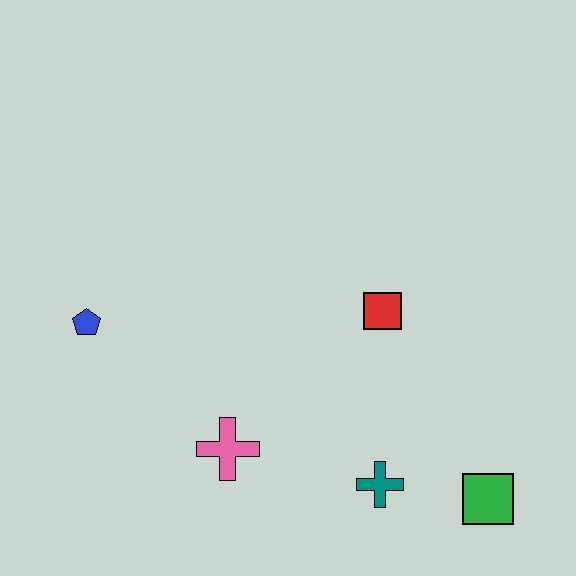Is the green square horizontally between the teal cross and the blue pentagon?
No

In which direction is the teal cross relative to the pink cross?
The teal cross is to the right of the pink cross.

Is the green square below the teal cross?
Yes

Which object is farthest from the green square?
The blue pentagon is farthest from the green square.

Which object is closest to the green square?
The teal cross is closest to the green square.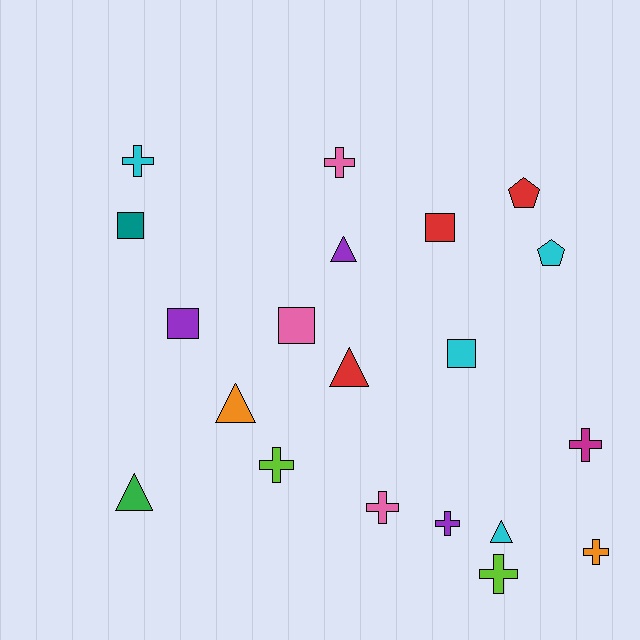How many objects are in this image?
There are 20 objects.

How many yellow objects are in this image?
There are no yellow objects.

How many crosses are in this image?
There are 8 crosses.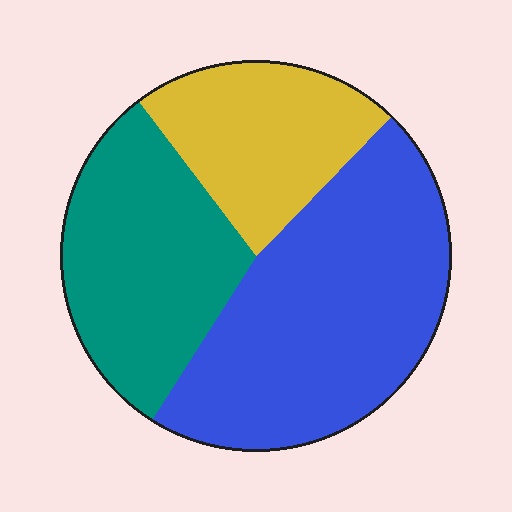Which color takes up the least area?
Yellow, at roughly 25%.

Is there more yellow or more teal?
Teal.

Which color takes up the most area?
Blue, at roughly 45%.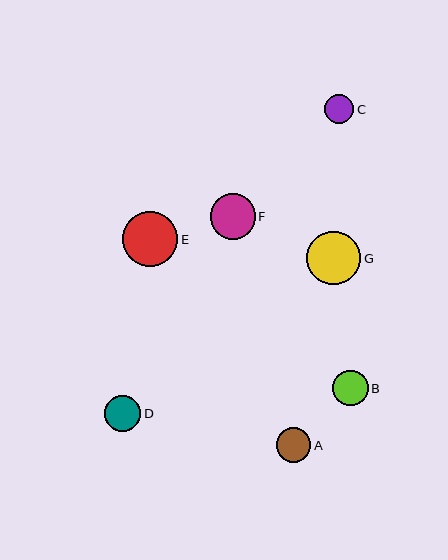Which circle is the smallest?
Circle C is the smallest with a size of approximately 29 pixels.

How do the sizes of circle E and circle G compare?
Circle E and circle G are approximately the same size.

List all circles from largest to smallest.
From largest to smallest: E, G, F, B, D, A, C.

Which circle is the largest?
Circle E is the largest with a size of approximately 55 pixels.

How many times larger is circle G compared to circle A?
Circle G is approximately 1.6 times the size of circle A.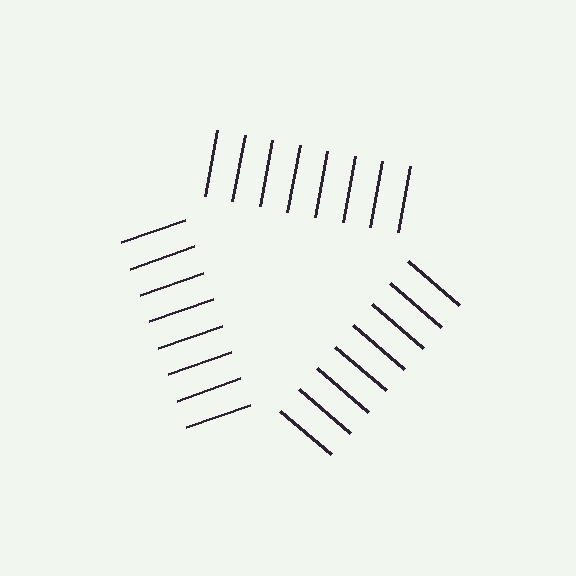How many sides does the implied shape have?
3 sides — the line-ends trace a triangle.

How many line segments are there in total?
24 — 8 along each of the 3 edges.